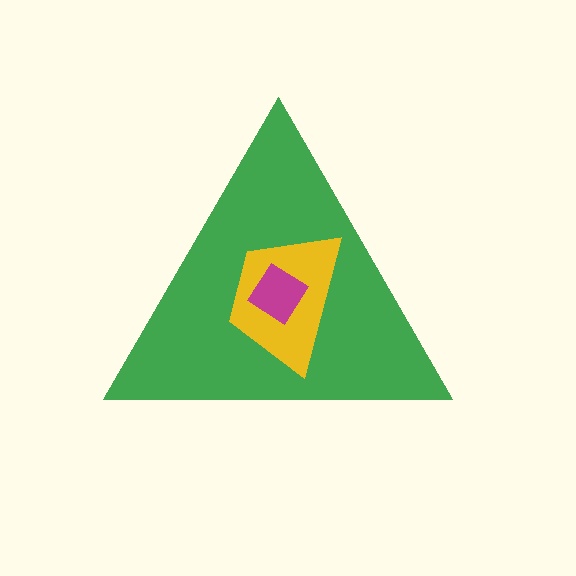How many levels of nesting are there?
3.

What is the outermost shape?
The green triangle.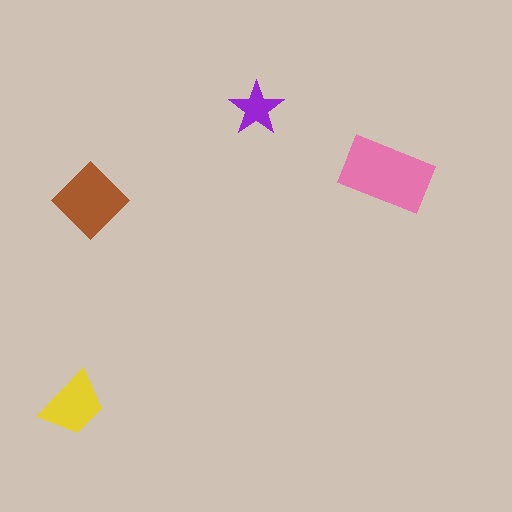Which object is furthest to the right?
The pink rectangle is rightmost.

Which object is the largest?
The pink rectangle.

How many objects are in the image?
There are 4 objects in the image.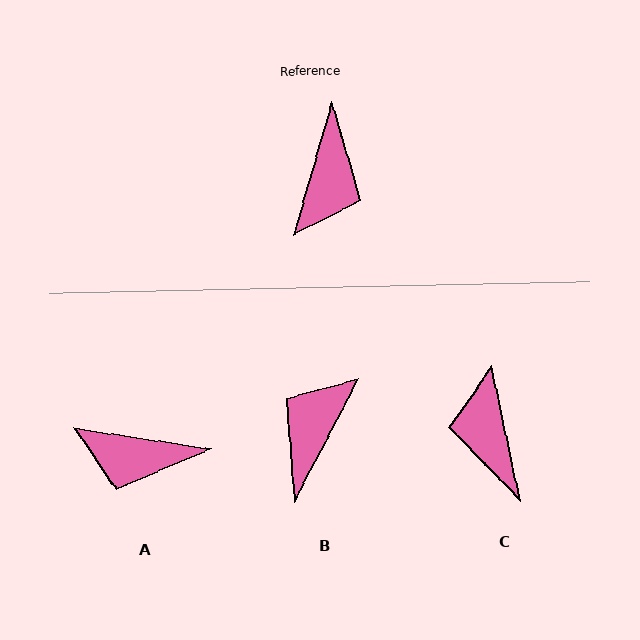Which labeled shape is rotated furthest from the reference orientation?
B, about 169 degrees away.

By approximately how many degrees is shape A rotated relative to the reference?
Approximately 83 degrees clockwise.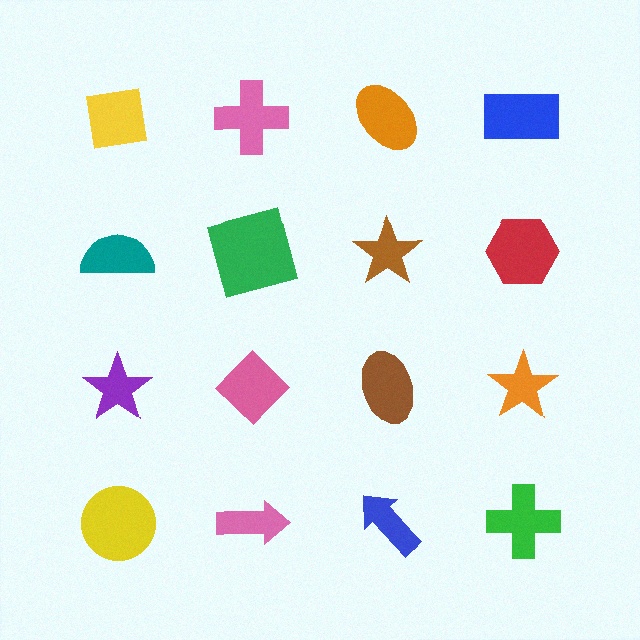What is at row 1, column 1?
A yellow square.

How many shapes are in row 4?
4 shapes.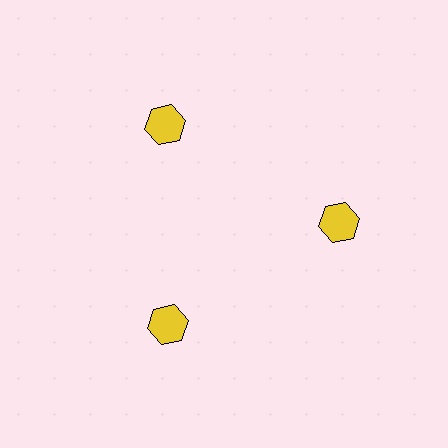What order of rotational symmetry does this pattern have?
This pattern has 3-fold rotational symmetry.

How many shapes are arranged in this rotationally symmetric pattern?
There are 3 shapes, arranged in 3 groups of 1.